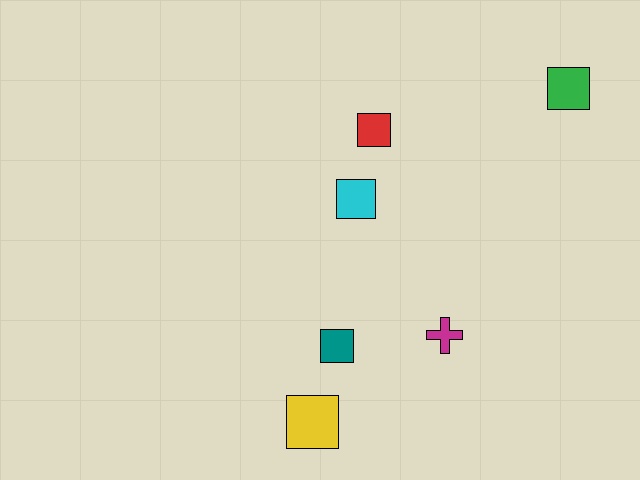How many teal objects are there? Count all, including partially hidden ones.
There is 1 teal object.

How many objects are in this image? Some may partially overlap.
There are 6 objects.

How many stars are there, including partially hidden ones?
There are no stars.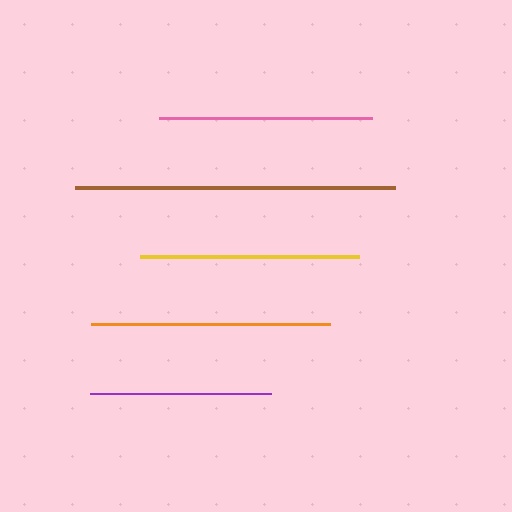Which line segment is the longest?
The brown line is the longest at approximately 320 pixels.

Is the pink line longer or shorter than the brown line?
The brown line is longer than the pink line.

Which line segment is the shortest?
The purple line is the shortest at approximately 181 pixels.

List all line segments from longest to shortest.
From longest to shortest: brown, orange, yellow, pink, purple.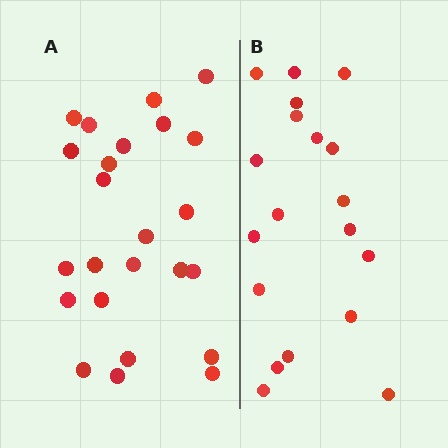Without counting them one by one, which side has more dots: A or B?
Region A (the left region) has more dots.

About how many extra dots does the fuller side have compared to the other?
Region A has about 5 more dots than region B.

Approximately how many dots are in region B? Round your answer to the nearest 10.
About 20 dots. (The exact count is 19, which rounds to 20.)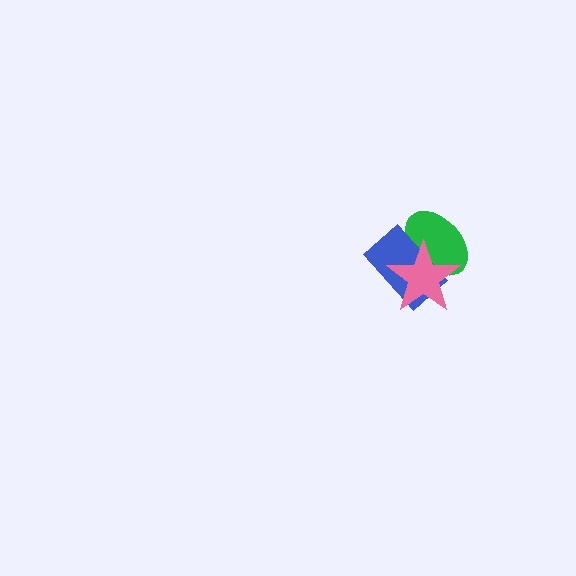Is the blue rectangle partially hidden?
Yes, it is partially covered by another shape.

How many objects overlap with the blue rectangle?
2 objects overlap with the blue rectangle.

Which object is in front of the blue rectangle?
The pink star is in front of the blue rectangle.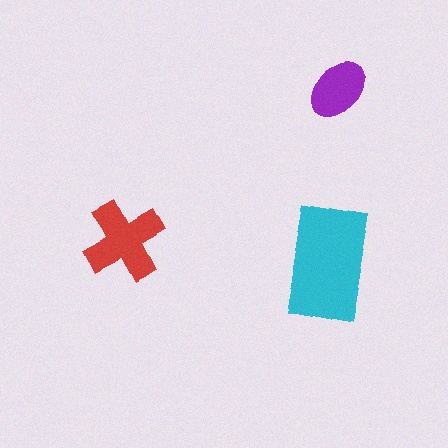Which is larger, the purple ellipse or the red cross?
The red cross.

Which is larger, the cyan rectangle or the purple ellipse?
The cyan rectangle.